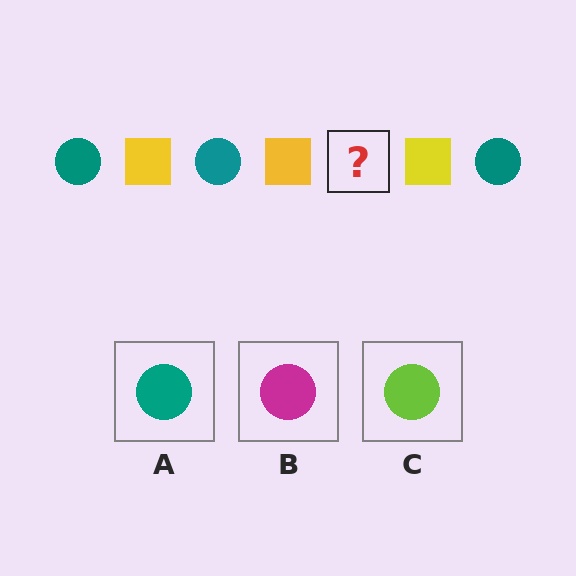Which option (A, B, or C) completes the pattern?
A.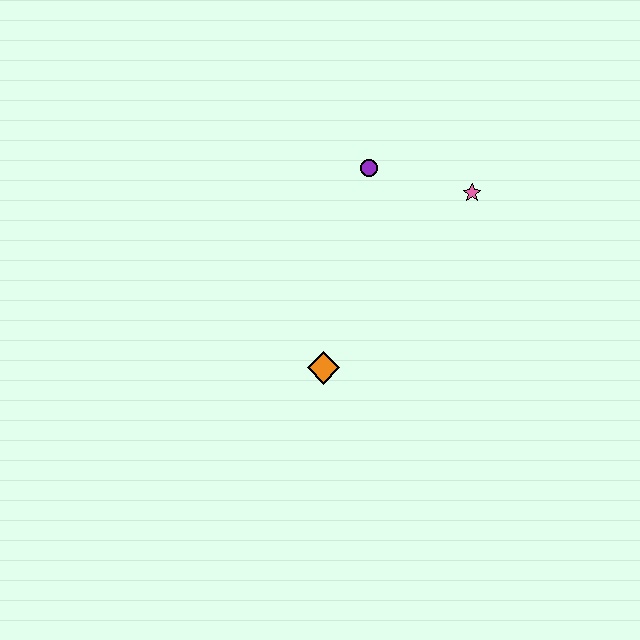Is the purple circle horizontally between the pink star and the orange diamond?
Yes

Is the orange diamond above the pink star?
No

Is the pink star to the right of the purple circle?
Yes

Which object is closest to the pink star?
The purple circle is closest to the pink star.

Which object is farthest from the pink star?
The orange diamond is farthest from the pink star.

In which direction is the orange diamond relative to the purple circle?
The orange diamond is below the purple circle.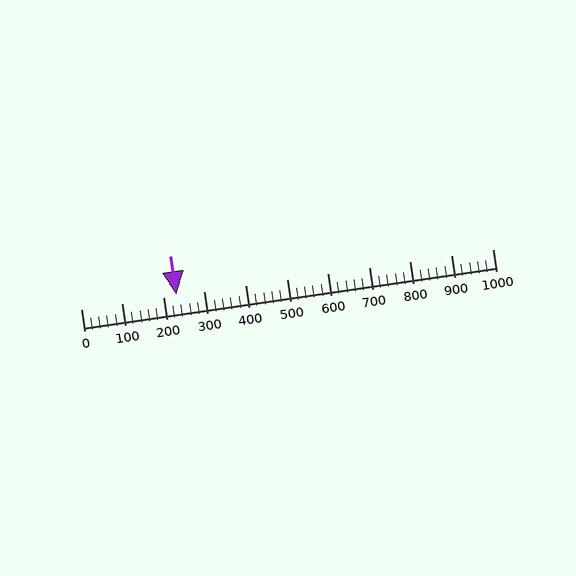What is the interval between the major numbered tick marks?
The major tick marks are spaced 100 units apart.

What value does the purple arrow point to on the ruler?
The purple arrow points to approximately 232.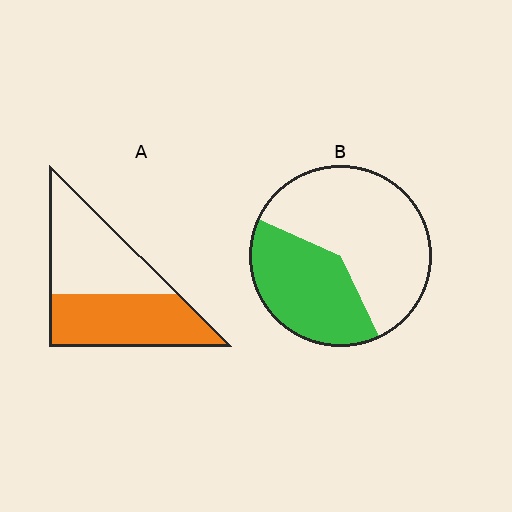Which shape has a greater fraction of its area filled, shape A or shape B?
Shape A.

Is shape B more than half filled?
No.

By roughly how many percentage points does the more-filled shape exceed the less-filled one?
By roughly 10 percentage points (A over B).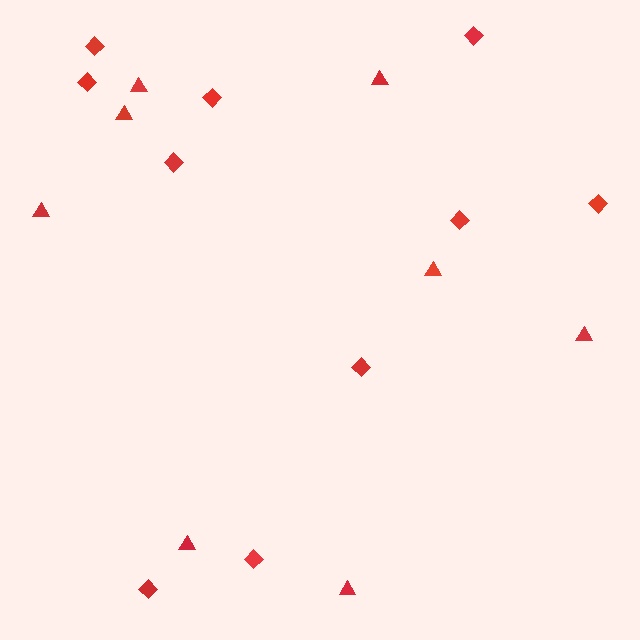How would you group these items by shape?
There are 2 groups: one group of diamonds (10) and one group of triangles (8).